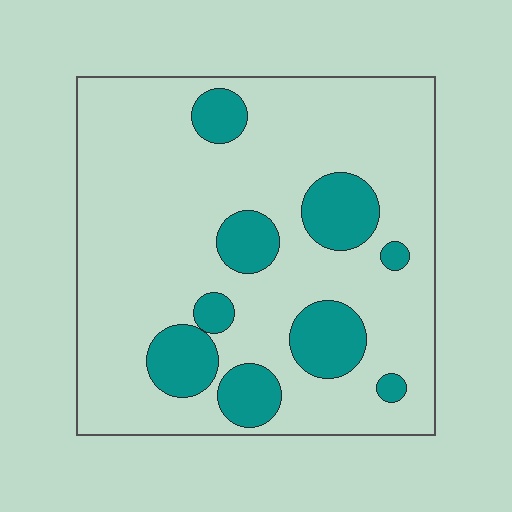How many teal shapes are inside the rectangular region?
9.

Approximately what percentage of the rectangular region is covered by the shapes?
Approximately 20%.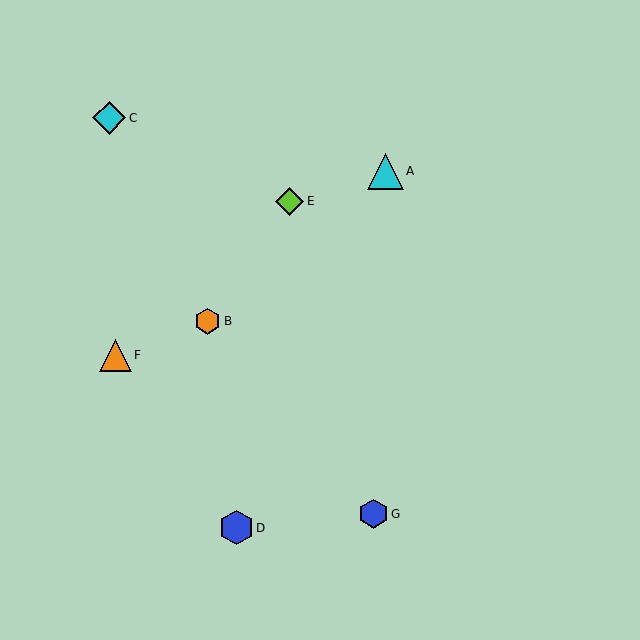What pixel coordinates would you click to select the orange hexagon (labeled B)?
Click at (208, 321) to select the orange hexagon B.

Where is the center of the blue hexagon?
The center of the blue hexagon is at (236, 528).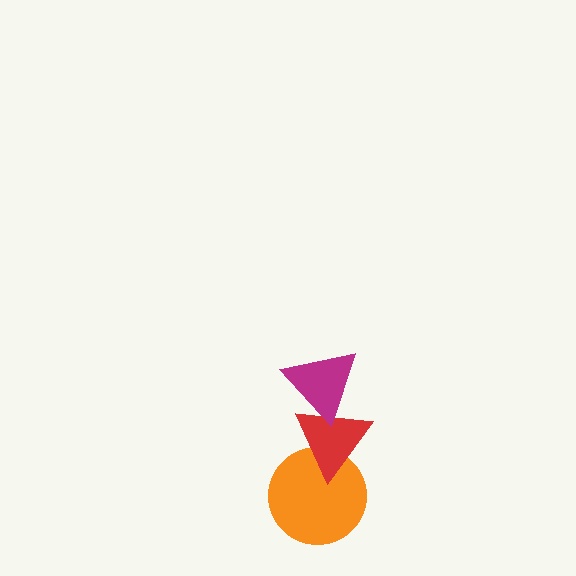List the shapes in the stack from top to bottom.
From top to bottom: the magenta triangle, the red triangle, the orange circle.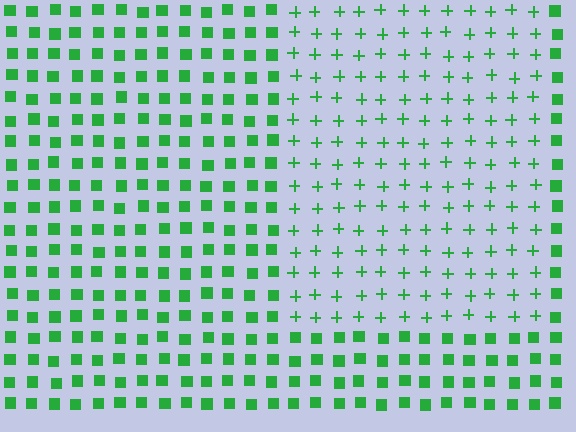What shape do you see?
I see a rectangle.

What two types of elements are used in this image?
The image uses plus signs inside the rectangle region and squares outside it.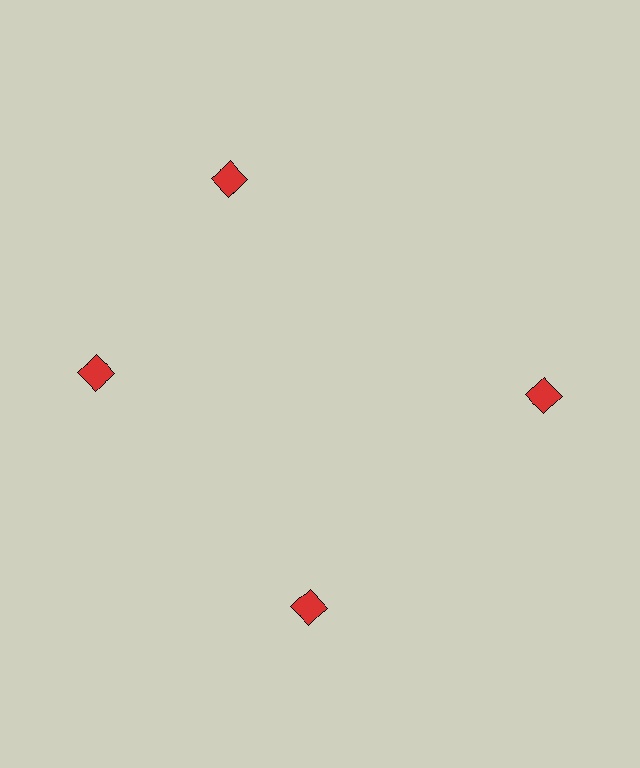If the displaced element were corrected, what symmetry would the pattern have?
It would have 4-fold rotational symmetry — the pattern would map onto itself every 90 degrees.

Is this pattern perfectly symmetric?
No. The 4 red diamonds are arranged in a ring, but one element near the 12 o'clock position is rotated out of alignment along the ring, breaking the 4-fold rotational symmetry.